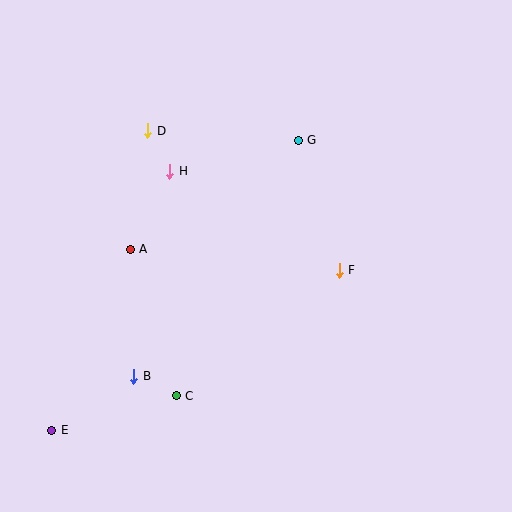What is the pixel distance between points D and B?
The distance between D and B is 246 pixels.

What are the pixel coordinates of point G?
Point G is at (298, 140).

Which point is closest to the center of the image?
Point F at (339, 270) is closest to the center.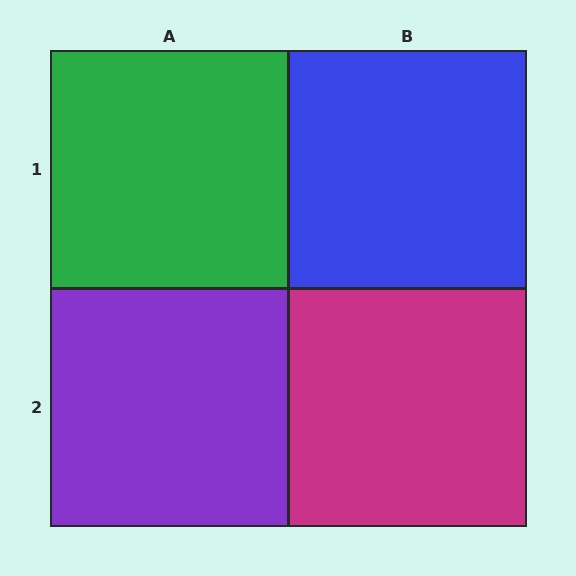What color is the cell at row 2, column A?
Purple.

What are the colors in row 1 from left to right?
Green, blue.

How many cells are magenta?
1 cell is magenta.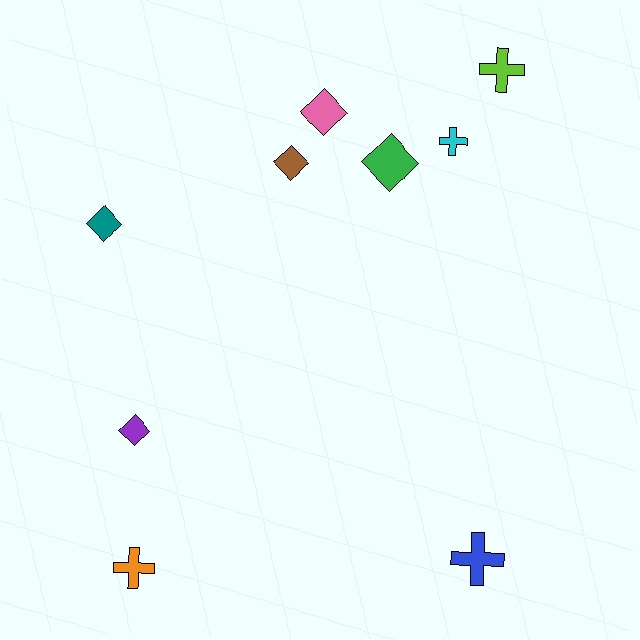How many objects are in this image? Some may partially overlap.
There are 9 objects.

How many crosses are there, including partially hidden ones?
There are 4 crosses.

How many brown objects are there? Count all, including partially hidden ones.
There is 1 brown object.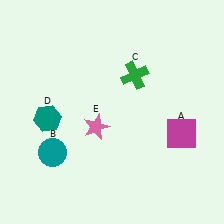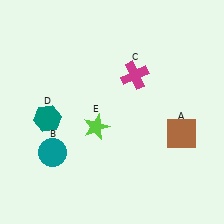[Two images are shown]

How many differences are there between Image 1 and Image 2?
There are 3 differences between the two images.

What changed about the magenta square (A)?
In Image 1, A is magenta. In Image 2, it changed to brown.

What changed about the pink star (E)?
In Image 1, E is pink. In Image 2, it changed to lime.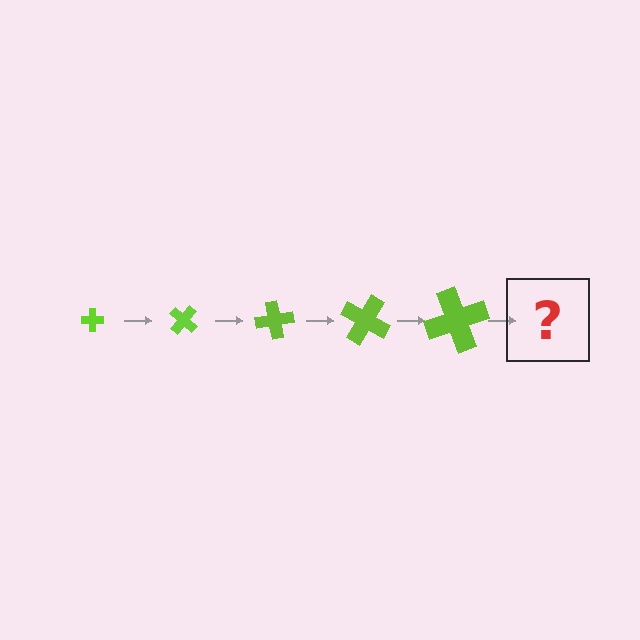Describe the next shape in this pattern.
It should be a cross, larger than the previous one and rotated 200 degrees from the start.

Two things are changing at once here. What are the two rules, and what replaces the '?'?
The two rules are that the cross grows larger each step and it rotates 40 degrees each step. The '?' should be a cross, larger than the previous one and rotated 200 degrees from the start.